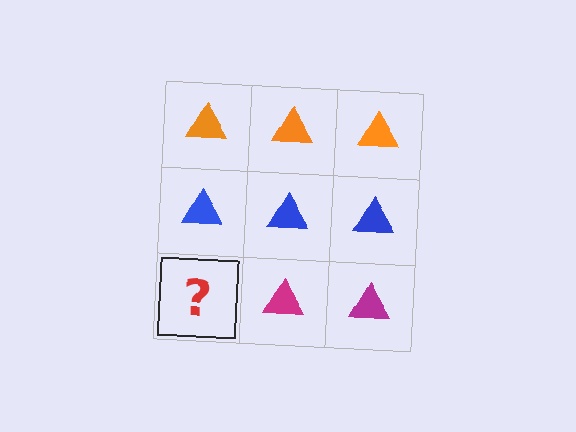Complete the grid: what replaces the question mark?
The question mark should be replaced with a magenta triangle.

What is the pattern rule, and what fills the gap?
The rule is that each row has a consistent color. The gap should be filled with a magenta triangle.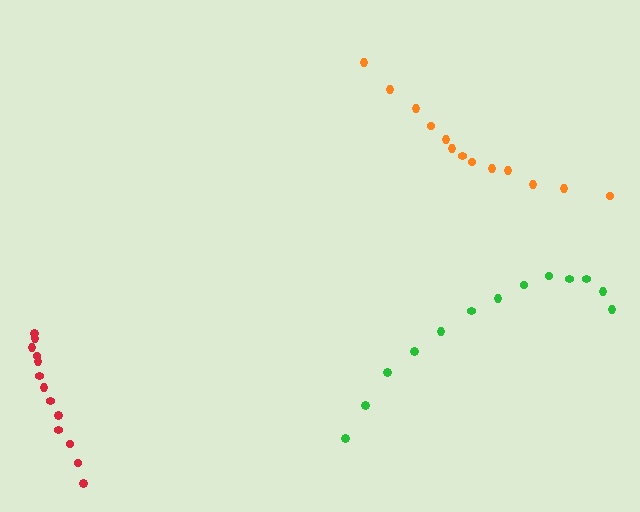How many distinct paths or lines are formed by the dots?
There are 3 distinct paths.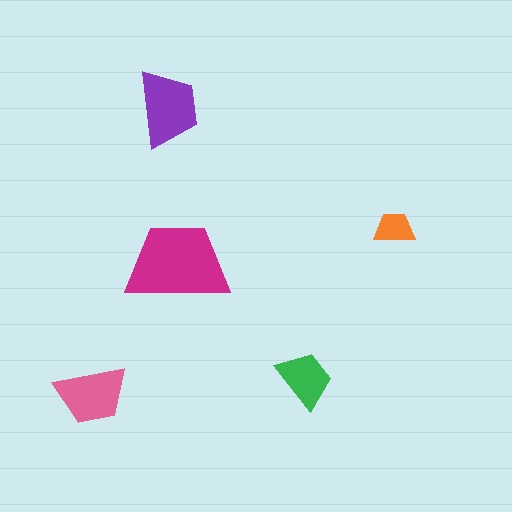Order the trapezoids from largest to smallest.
the magenta one, the purple one, the pink one, the green one, the orange one.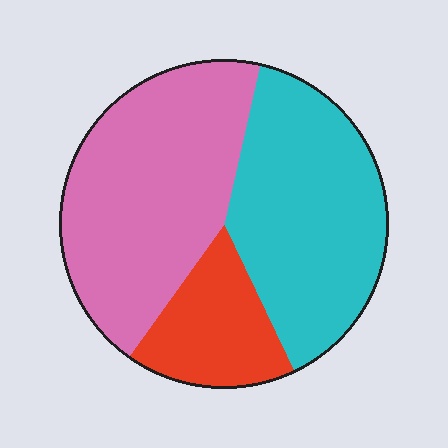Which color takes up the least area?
Red, at roughly 15%.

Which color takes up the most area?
Pink, at roughly 45%.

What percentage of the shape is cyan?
Cyan takes up between a third and a half of the shape.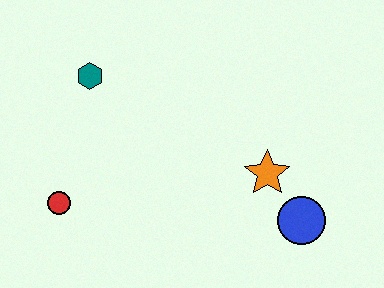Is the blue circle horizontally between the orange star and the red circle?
No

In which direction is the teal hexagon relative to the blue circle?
The teal hexagon is to the left of the blue circle.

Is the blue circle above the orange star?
No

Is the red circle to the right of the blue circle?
No